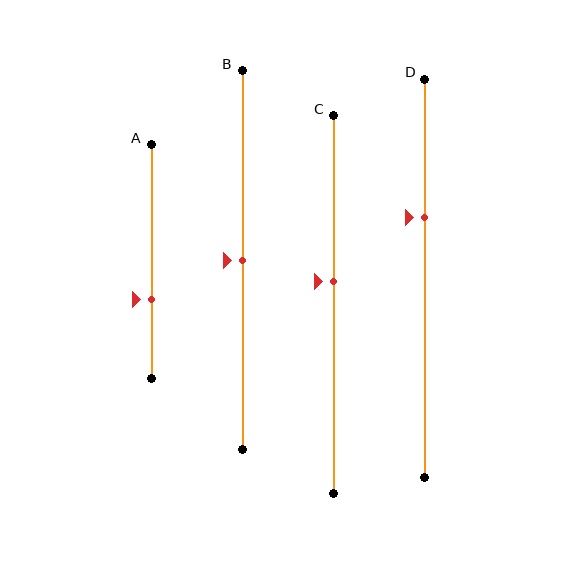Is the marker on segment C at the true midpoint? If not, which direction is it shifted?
No, the marker on segment C is shifted upward by about 6% of the segment length.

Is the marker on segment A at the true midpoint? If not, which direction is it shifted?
No, the marker on segment A is shifted downward by about 16% of the segment length.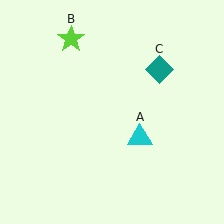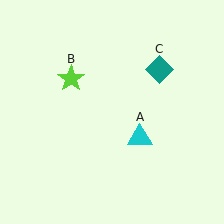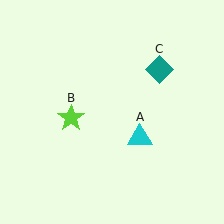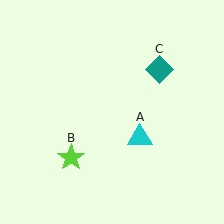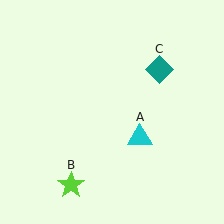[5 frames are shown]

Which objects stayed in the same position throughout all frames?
Cyan triangle (object A) and teal diamond (object C) remained stationary.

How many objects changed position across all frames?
1 object changed position: lime star (object B).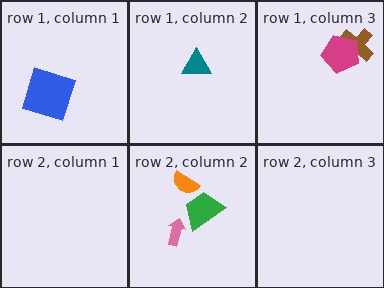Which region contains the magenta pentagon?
The row 1, column 3 region.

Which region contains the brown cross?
The row 1, column 3 region.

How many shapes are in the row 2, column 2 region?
3.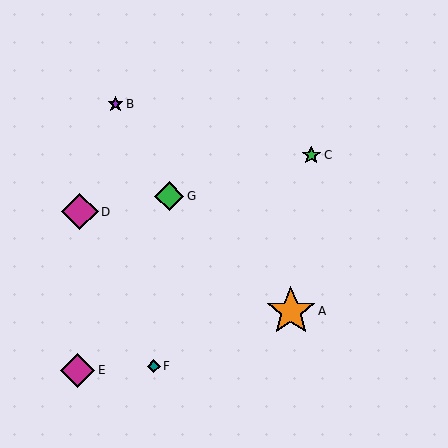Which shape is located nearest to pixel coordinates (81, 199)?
The magenta diamond (labeled D) at (80, 212) is nearest to that location.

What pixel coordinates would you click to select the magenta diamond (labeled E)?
Click at (78, 370) to select the magenta diamond E.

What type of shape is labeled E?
Shape E is a magenta diamond.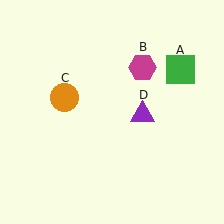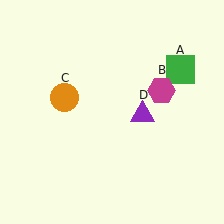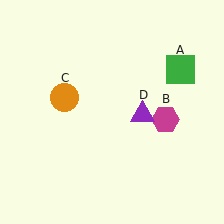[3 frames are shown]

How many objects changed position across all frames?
1 object changed position: magenta hexagon (object B).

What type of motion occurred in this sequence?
The magenta hexagon (object B) rotated clockwise around the center of the scene.